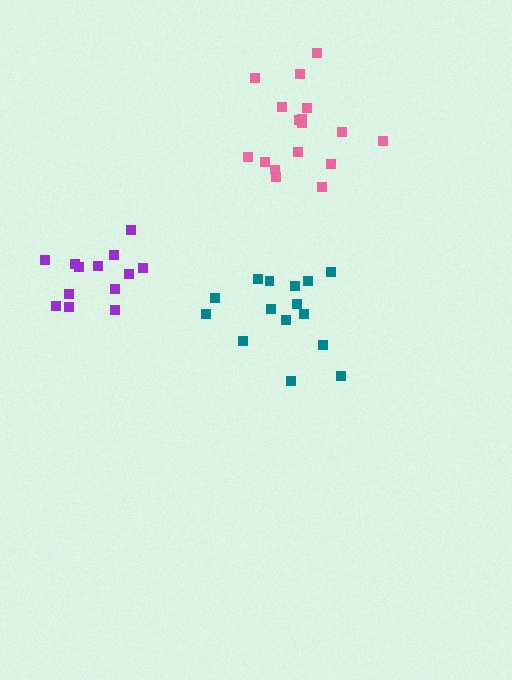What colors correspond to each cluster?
The clusters are colored: teal, pink, purple.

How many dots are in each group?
Group 1: 15 dots, Group 2: 17 dots, Group 3: 13 dots (45 total).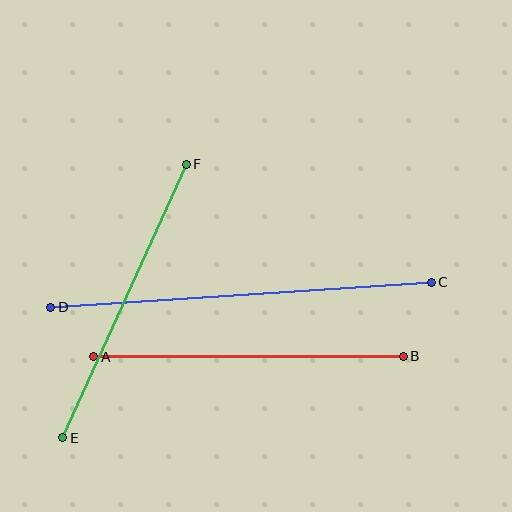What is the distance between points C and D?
The distance is approximately 381 pixels.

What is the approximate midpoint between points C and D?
The midpoint is at approximately (241, 295) pixels.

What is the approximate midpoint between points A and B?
The midpoint is at approximately (248, 356) pixels.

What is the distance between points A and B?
The distance is approximately 309 pixels.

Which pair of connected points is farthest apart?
Points C and D are farthest apart.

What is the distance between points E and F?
The distance is approximately 300 pixels.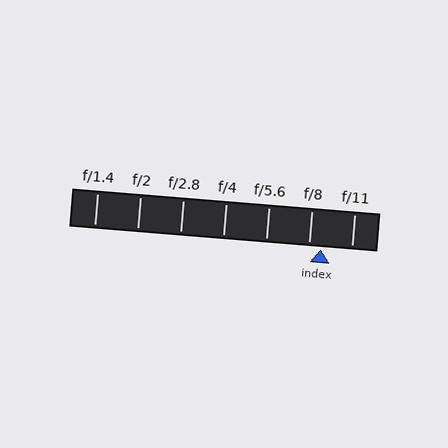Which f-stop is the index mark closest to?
The index mark is closest to f/8.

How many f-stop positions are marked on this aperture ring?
There are 7 f-stop positions marked.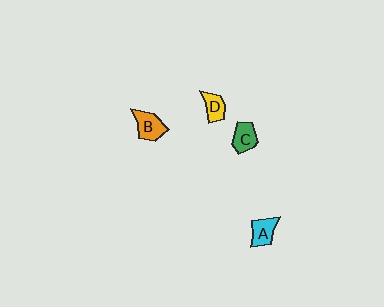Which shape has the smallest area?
Shape D (yellow).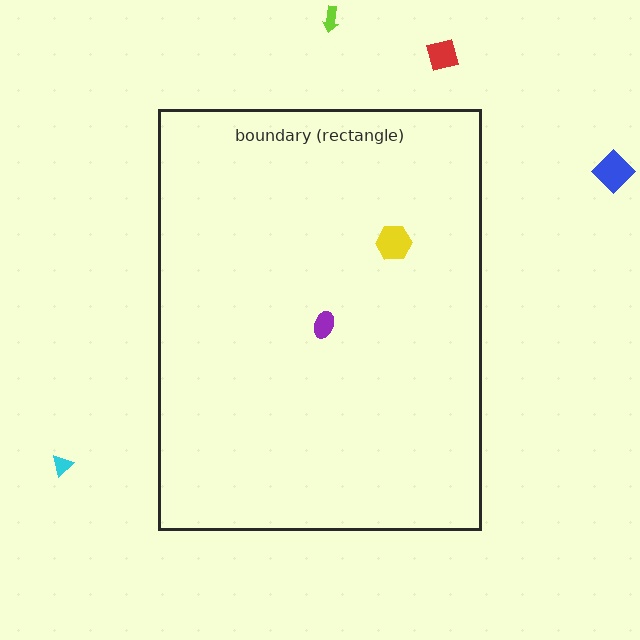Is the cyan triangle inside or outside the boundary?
Outside.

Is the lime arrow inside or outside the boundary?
Outside.